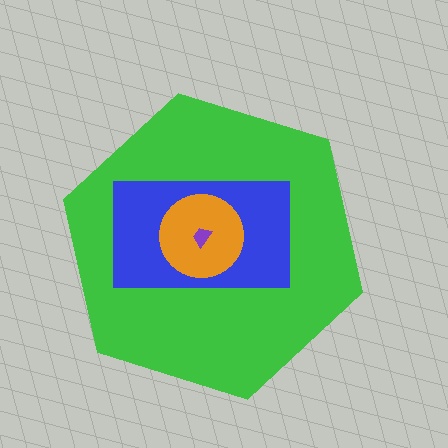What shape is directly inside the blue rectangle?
The orange circle.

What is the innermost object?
The purple trapezoid.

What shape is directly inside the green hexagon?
The blue rectangle.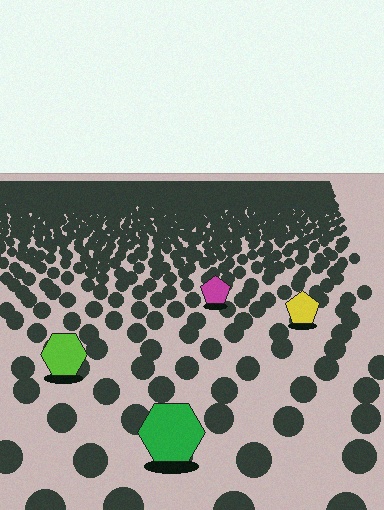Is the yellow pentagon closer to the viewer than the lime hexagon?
No. The lime hexagon is closer — you can tell from the texture gradient: the ground texture is coarser near it.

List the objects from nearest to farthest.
From nearest to farthest: the green hexagon, the lime hexagon, the yellow pentagon, the magenta pentagon.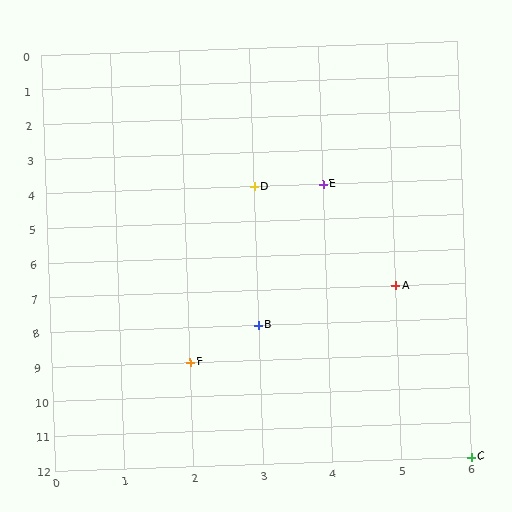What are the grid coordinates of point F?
Point F is at grid coordinates (2, 9).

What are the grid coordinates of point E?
Point E is at grid coordinates (4, 4).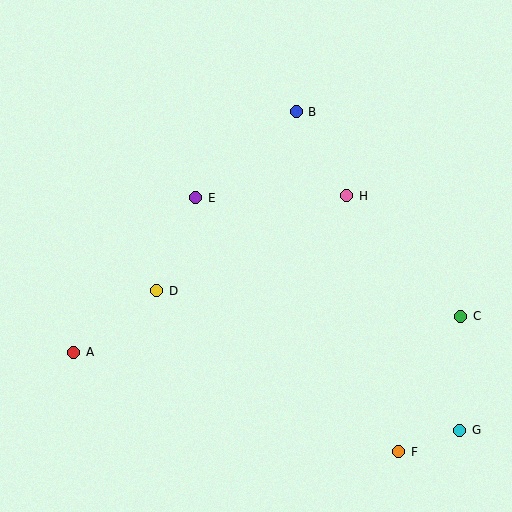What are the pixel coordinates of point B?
Point B is at (296, 112).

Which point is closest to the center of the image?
Point E at (196, 198) is closest to the center.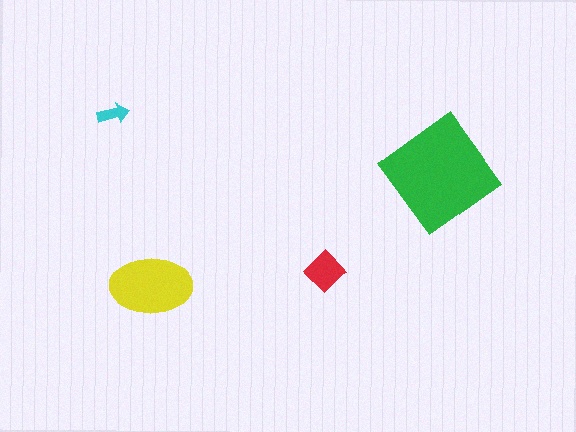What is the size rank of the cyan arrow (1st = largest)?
4th.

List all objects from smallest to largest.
The cyan arrow, the red diamond, the yellow ellipse, the green diamond.